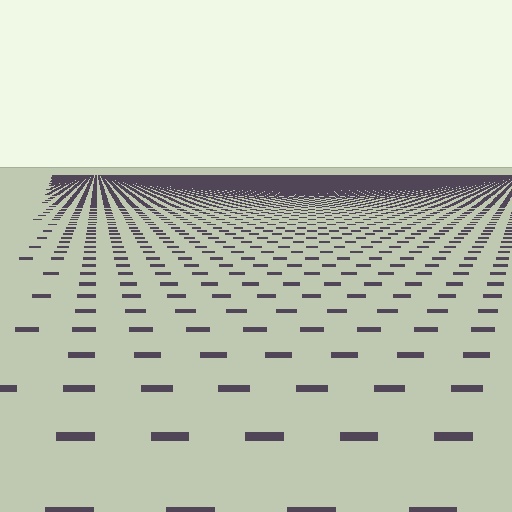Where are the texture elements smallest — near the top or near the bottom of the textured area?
Near the top.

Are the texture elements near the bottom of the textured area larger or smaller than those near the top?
Larger. Near the bottom, elements are closer to the viewer and appear at a bigger on-screen size.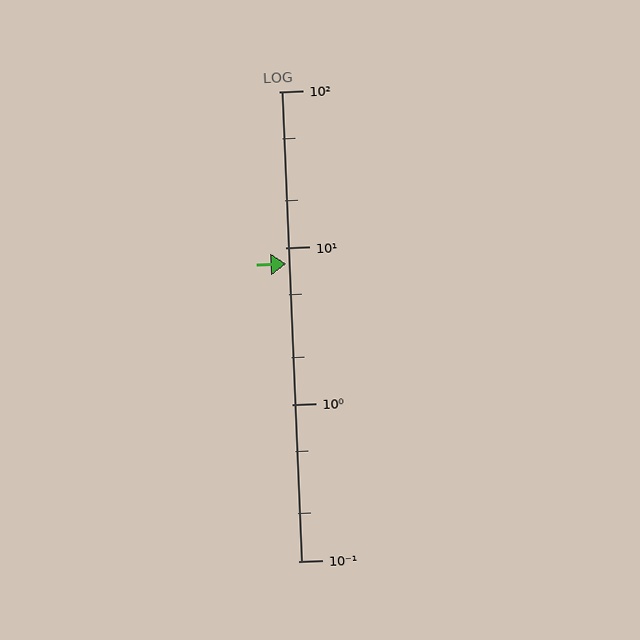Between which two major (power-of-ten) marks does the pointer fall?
The pointer is between 1 and 10.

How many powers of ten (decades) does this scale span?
The scale spans 3 decades, from 0.1 to 100.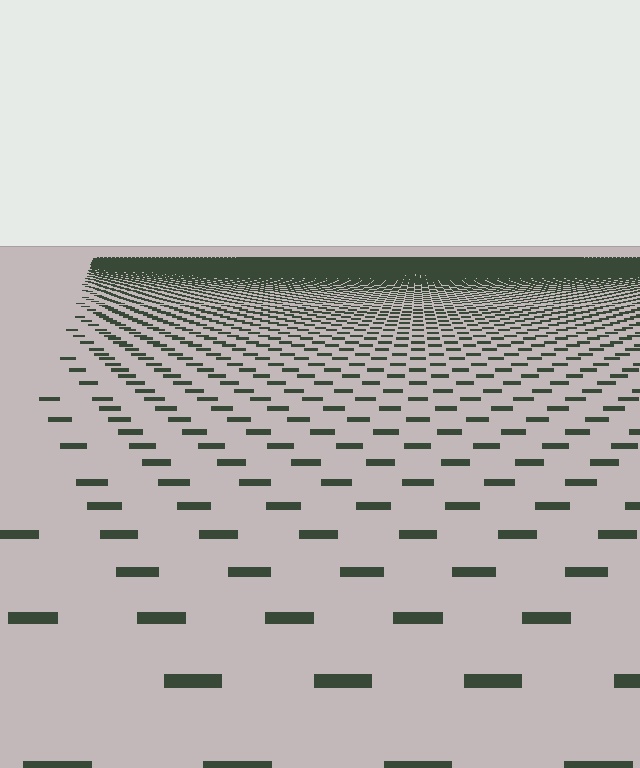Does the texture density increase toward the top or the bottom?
Density increases toward the top.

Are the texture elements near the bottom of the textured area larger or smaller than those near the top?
Larger. Near the bottom, elements are closer to the viewer and appear at a bigger on-screen size.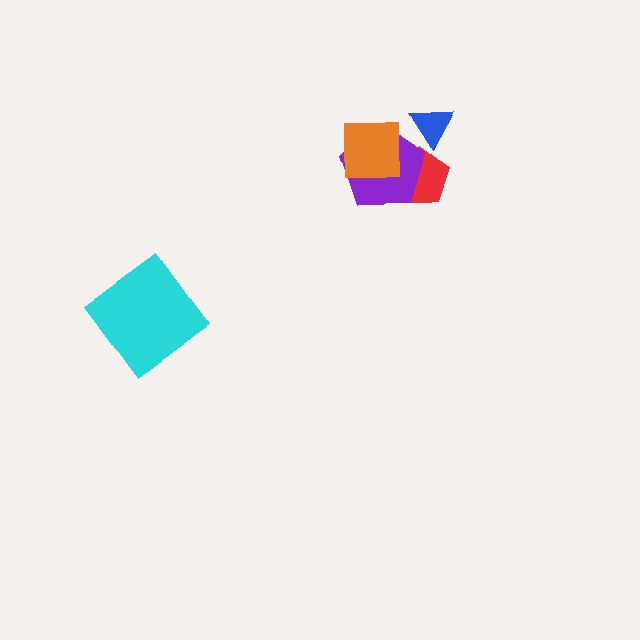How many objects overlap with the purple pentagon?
2 objects overlap with the purple pentagon.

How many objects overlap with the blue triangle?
0 objects overlap with the blue triangle.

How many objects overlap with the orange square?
2 objects overlap with the orange square.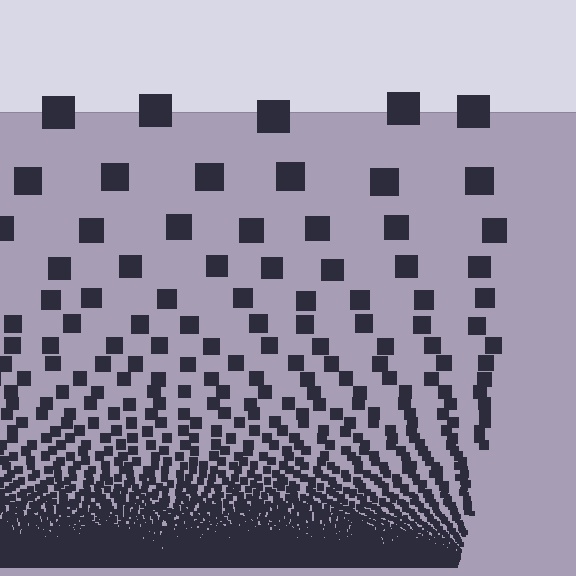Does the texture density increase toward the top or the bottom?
Density increases toward the bottom.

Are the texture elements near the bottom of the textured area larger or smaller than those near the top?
Smaller. The gradient is inverted — elements near the bottom are smaller and denser.